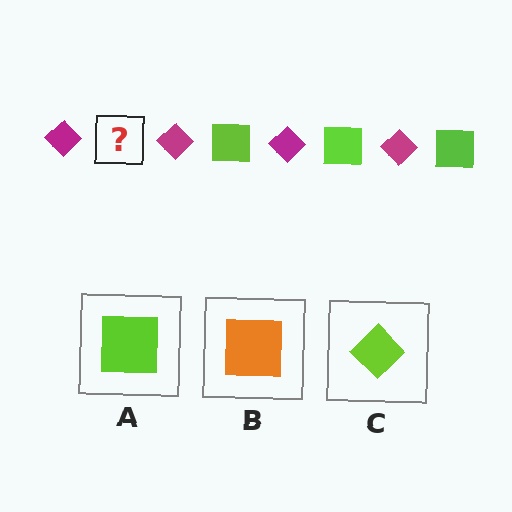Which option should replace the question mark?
Option A.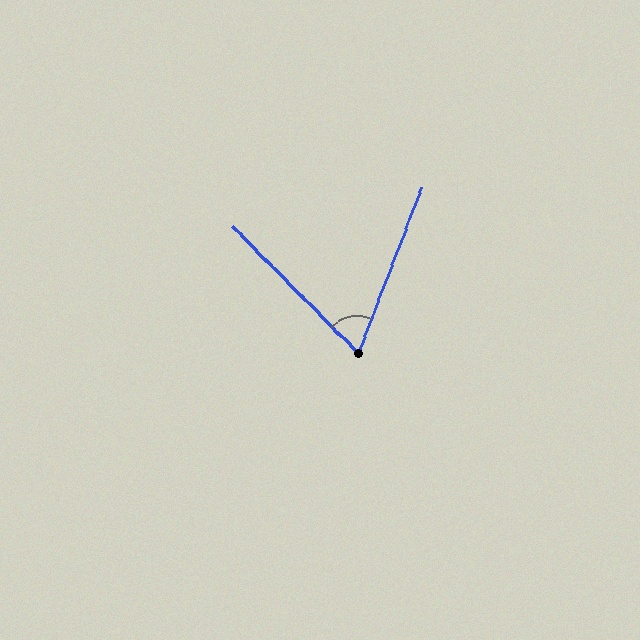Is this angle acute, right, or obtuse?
It is acute.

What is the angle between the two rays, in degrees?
Approximately 66 degrees.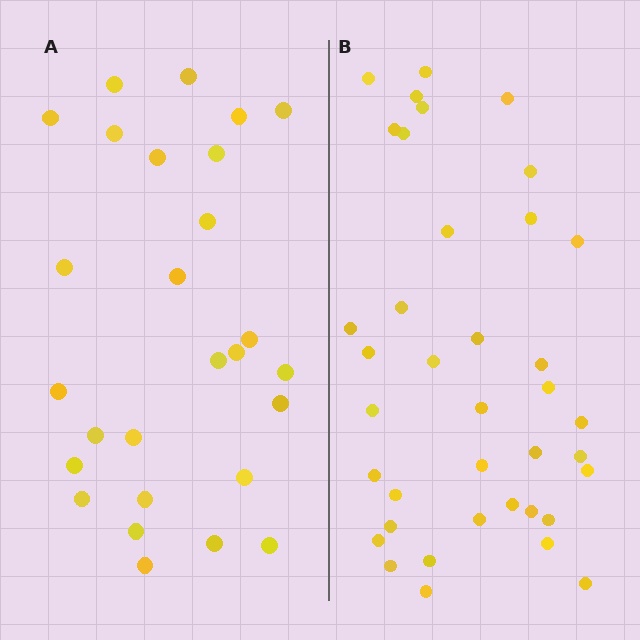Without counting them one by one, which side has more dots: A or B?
Region B (the right region) has more dots.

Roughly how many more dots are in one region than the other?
Region B has roughly 12 or so more dots than region A.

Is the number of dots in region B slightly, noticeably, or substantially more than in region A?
Region B has noticeably more, but not dramatically so. The ratio is roughly 1.4 to 1.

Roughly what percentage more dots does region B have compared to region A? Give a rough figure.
About 40% more.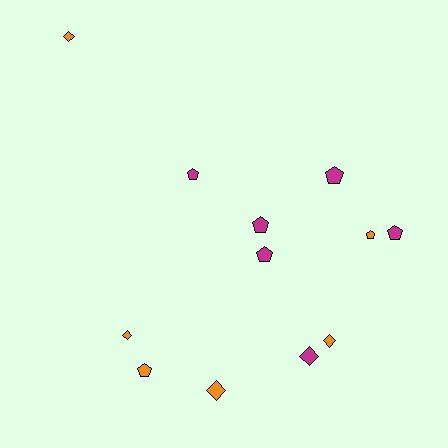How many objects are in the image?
There are 12 objects.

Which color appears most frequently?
Orange, with 6 objects.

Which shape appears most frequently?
Pentagon, with 7 objects.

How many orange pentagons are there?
There are 2 orange pentagons.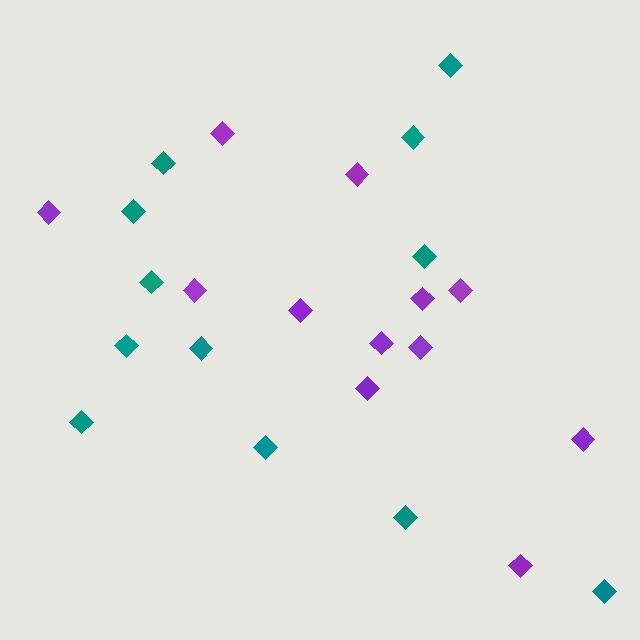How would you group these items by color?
There are 2 groups: one group of teal diamonds (12) and one group of purple diamonds (12).